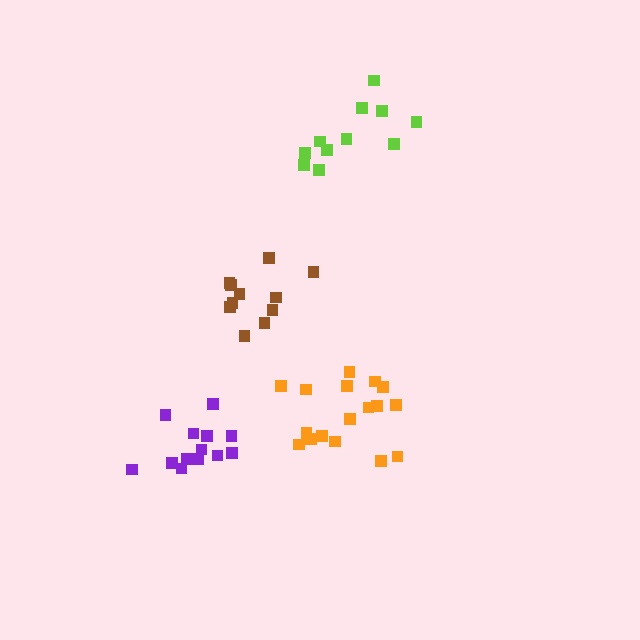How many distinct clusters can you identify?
There are 4 distinct clusters.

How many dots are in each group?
Group 1: 17 dots, Group 2: 13 dots, Group 3: 11 dots, Group 4: 11 dots (52 total).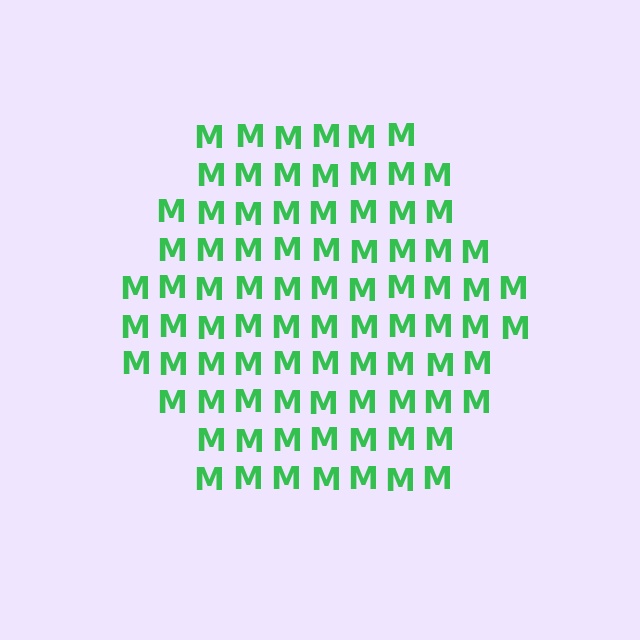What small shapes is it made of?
It is made of small letter M's.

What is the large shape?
The large shape is a hexagon.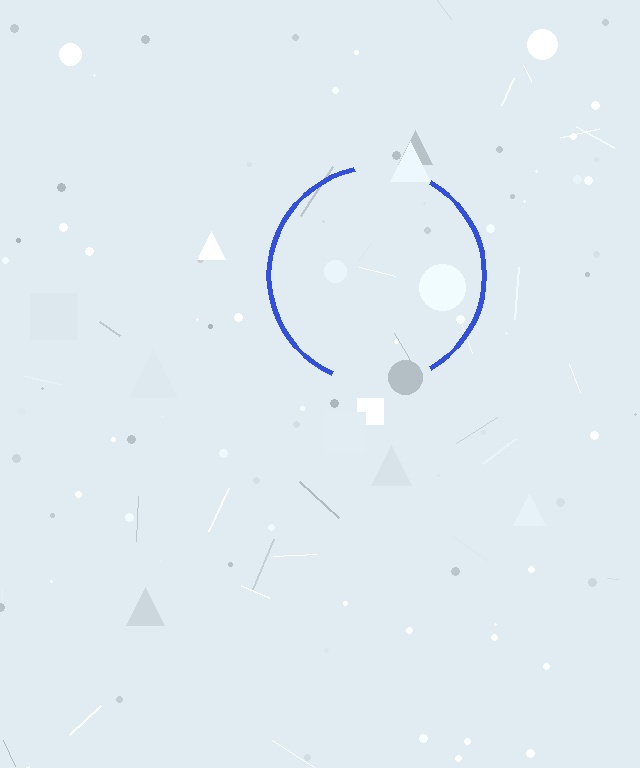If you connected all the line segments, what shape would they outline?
They would outline a circle.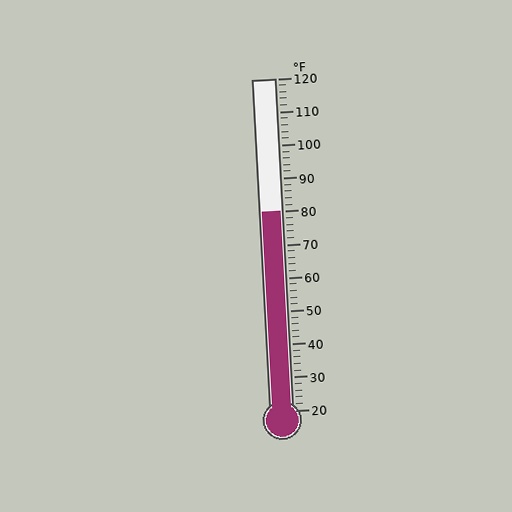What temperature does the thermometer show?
The thermometer shows approximately 80°F.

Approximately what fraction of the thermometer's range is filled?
The thermometer is filled to approximately 60% of its range.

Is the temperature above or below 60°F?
The temperature is above 60°F.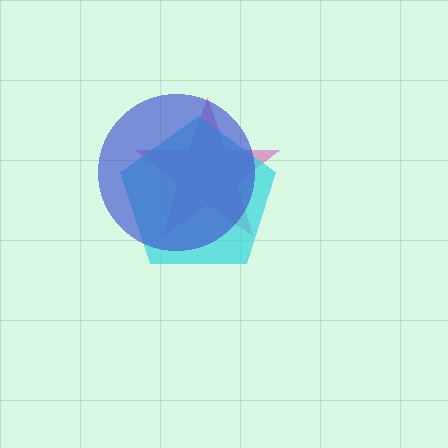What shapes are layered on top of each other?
The layered shapes are: a pink star, a cyan pentagon, a blue circle.